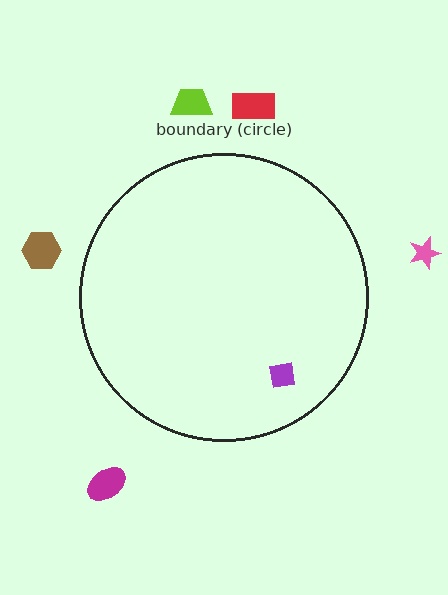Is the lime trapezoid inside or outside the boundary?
Outside.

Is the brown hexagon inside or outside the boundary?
Outside.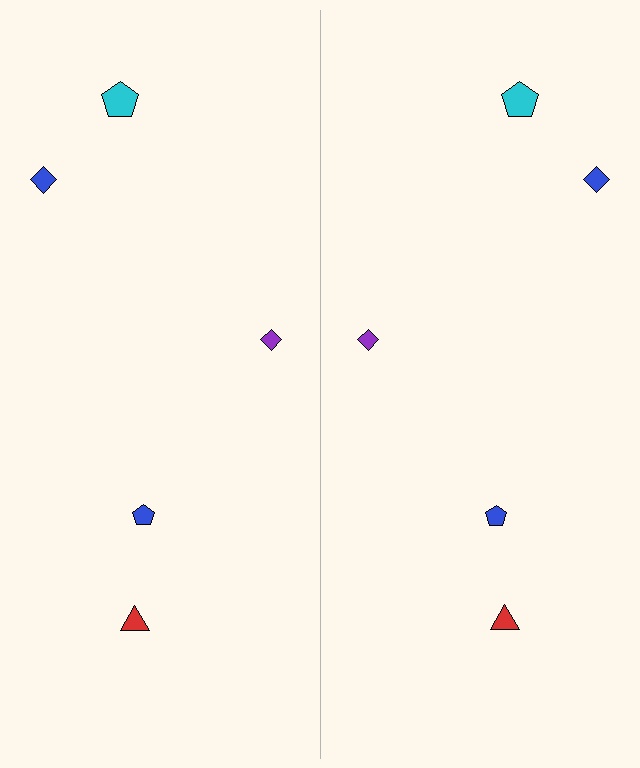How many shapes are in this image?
There are 10 shapes in this image.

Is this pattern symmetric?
Yes, this pattern has bilateral (reflection) symmetry.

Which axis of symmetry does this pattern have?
The pattern has a vertical axis of symmetry running through the center of the image.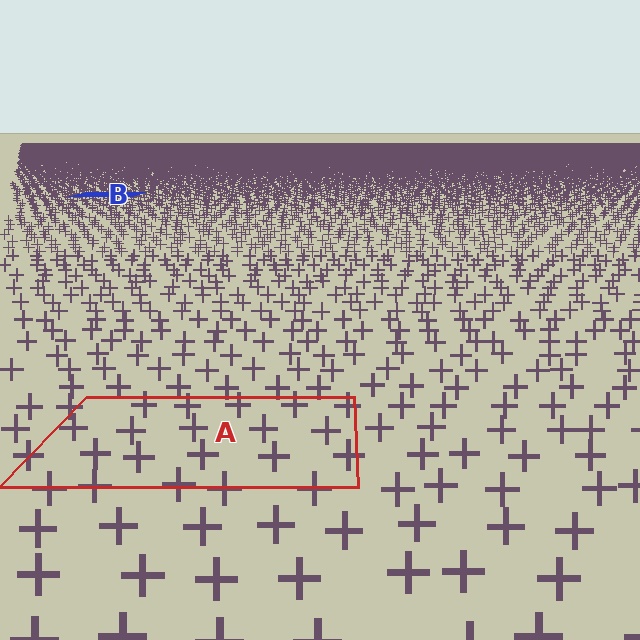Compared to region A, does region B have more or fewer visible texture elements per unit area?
Region B has more texture elements per unit area — they are packed more densely because it is farther away.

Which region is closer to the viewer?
Region A is closer. The texture elements there are larger and more spread out.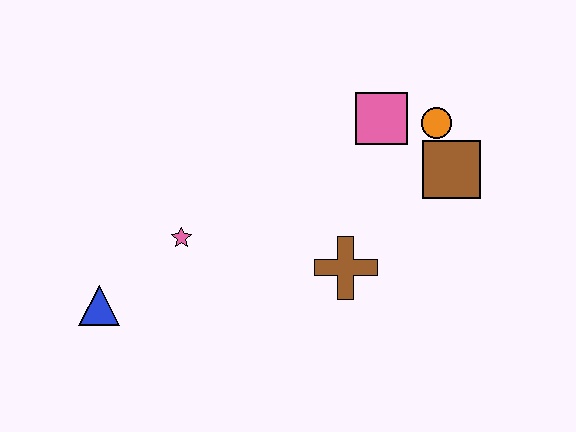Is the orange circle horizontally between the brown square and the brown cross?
Yes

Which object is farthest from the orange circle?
The blue triangle is farthest from the orange circle.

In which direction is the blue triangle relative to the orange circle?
The blue triangle is to the left of the orange circle.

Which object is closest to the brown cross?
The brown square is closest to the brown cross.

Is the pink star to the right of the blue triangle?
Yes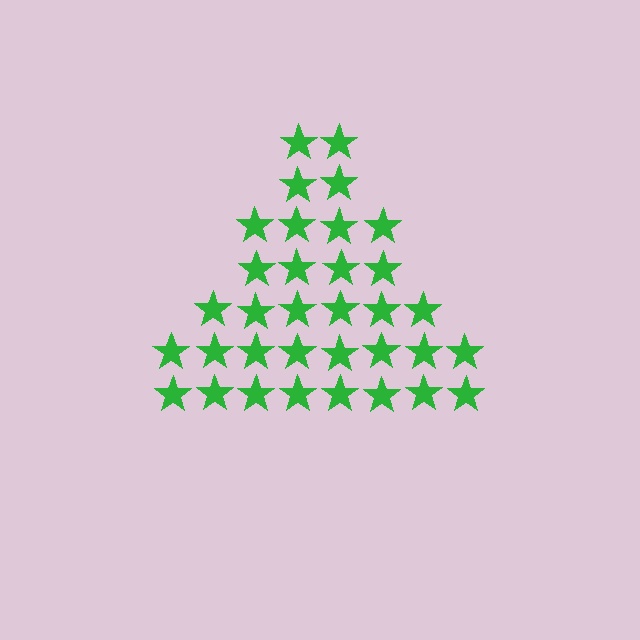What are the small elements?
The small elements are stars.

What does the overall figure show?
The overall figure shows a triangle.